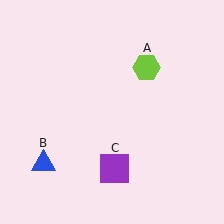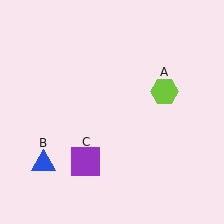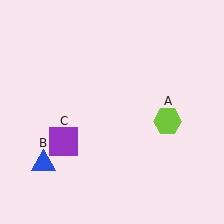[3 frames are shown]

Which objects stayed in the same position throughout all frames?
Blue triangle (object B) remained stationary.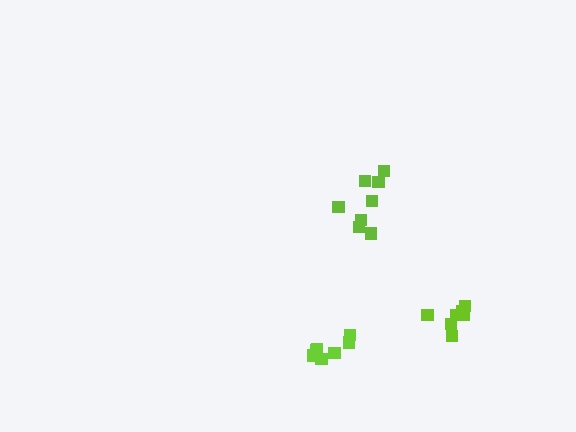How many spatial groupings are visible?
There are 3 spatial groupings.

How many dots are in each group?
Group 1: 8 dots, Group 2: 7 dots, Group 3: 8 dots (23 total).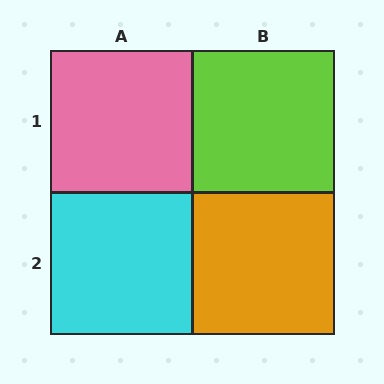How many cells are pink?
1 cell is pink.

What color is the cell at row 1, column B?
Lime.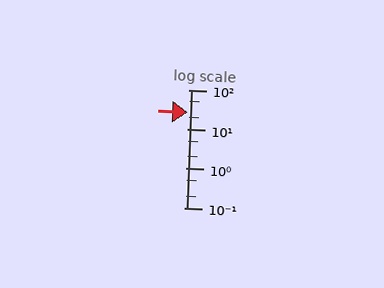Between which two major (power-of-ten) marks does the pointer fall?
The pointer is between 10 and 100.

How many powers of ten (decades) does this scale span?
The scale spans 3 decades, from 0.1 to 100.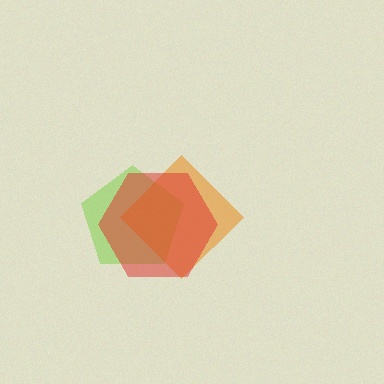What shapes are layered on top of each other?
The layered shapes are: a lime pentagon, an orange diamond, a red hexagon.